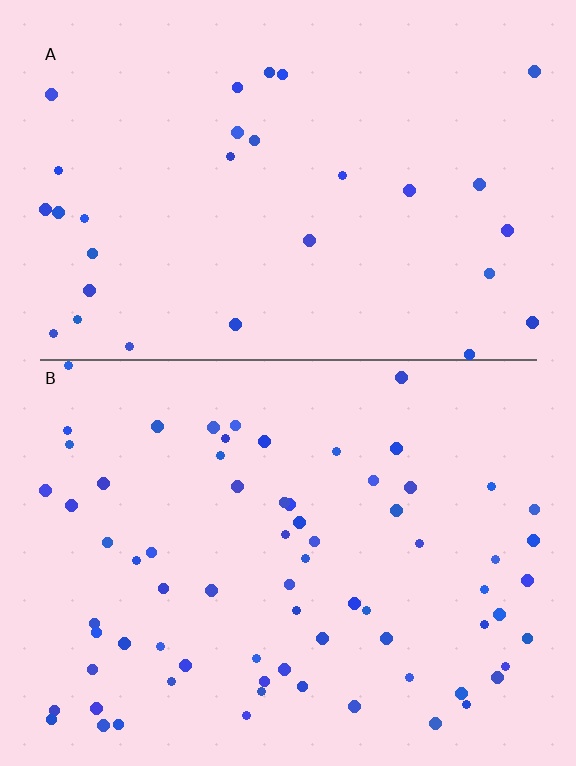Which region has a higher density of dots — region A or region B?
B (the bottom).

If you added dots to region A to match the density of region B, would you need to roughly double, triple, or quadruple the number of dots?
Approximately double.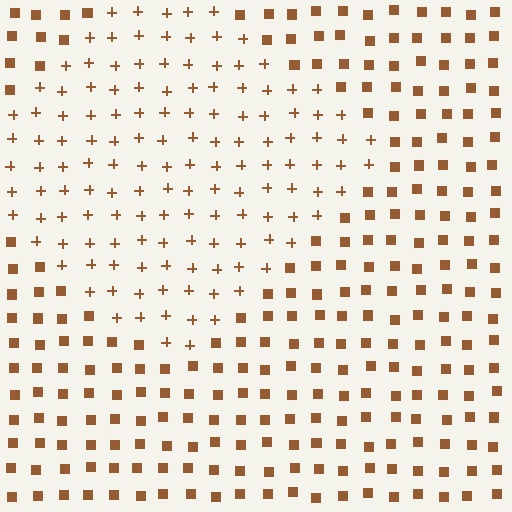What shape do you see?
I see a diamond.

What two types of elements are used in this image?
The image uses plus signs inside the diamond region and squares outside it.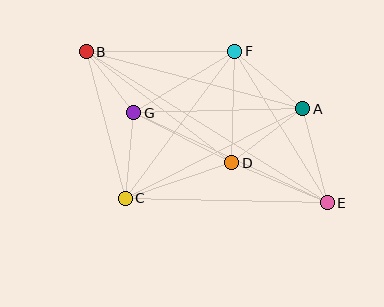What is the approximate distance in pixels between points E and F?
The distance between E and F is approximately 178 pixels.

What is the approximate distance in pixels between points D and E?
The distance between D and E is approximately 104 pixels.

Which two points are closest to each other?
Points B and G are closest to each other.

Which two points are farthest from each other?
Points B and E are farthest from each other.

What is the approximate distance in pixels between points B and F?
The distance between B and F is approximately 148 pixels.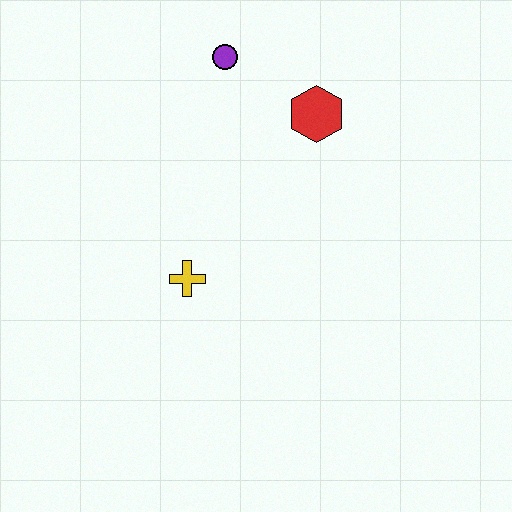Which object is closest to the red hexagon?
The purple circle is closest to the red hexagon.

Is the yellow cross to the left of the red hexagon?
Yes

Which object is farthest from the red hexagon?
The yellow cross is farthest from the red hexagon.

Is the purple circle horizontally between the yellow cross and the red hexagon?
Yes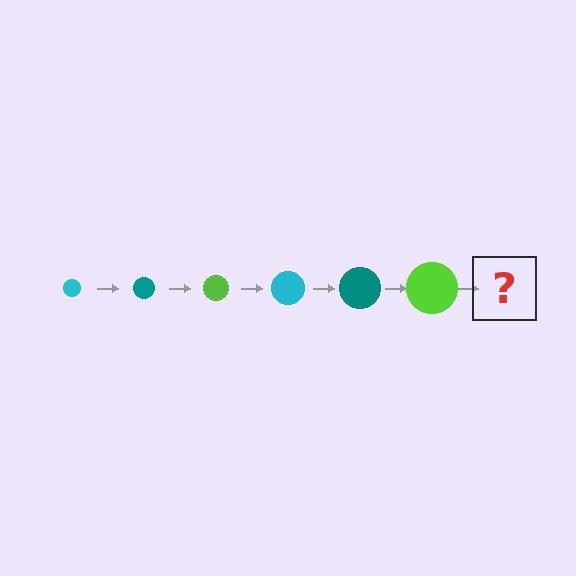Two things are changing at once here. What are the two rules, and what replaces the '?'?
The two rules are that the circle grows larger each step and the color cycles through cyan, teal, and lime. The '?' should be a cyan circle, larger than the previous one.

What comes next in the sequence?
The next element should be a cyan circle, larger than the previous one.